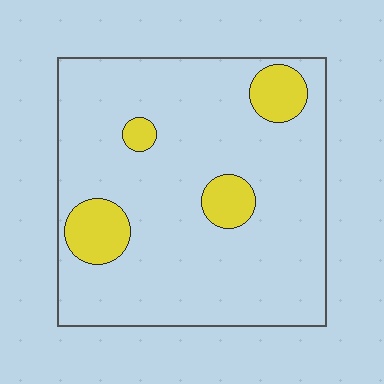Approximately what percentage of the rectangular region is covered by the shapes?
Approximately 15%.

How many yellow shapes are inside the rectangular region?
4.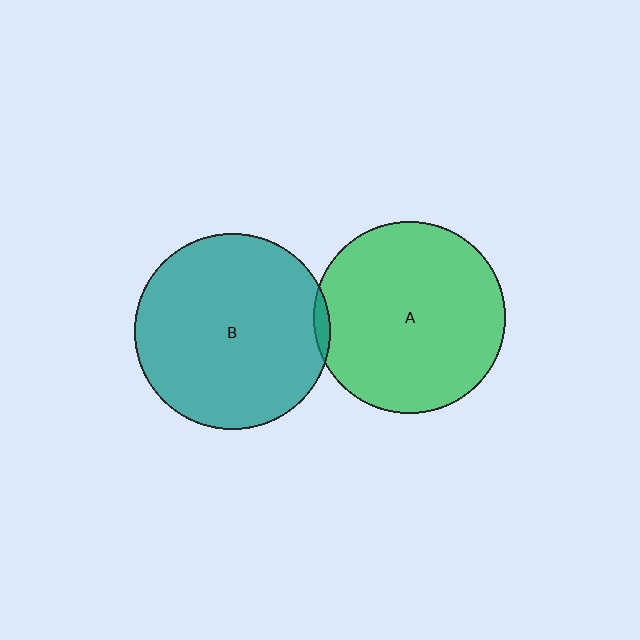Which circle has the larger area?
Circle B (teal).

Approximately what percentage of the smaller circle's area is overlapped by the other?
Approximately 5%.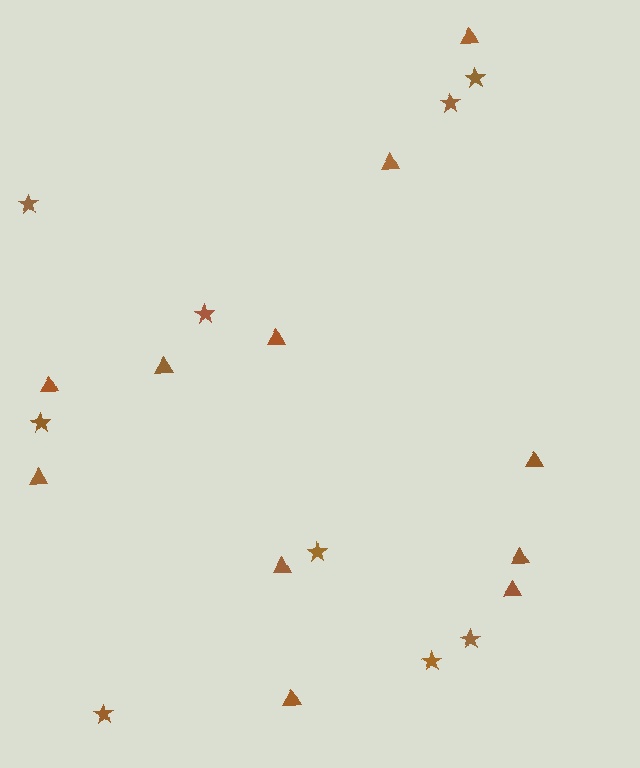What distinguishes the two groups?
There are 2 groups: one group of stars (9) and one group of triangles (11).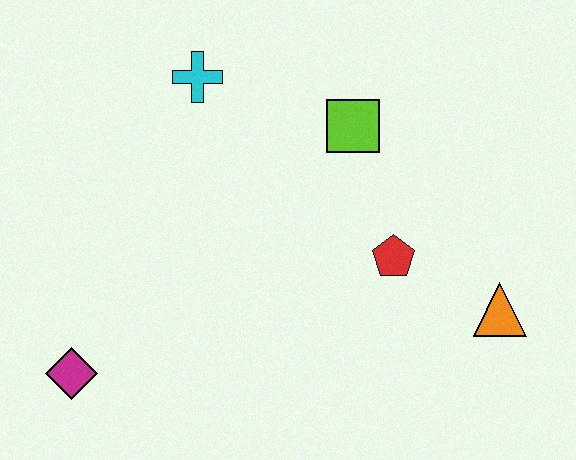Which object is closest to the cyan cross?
The lime square is closest to the cyan cross.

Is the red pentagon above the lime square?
No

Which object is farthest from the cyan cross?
The orange triangle is farthest from the cyan cross.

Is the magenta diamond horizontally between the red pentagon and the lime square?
No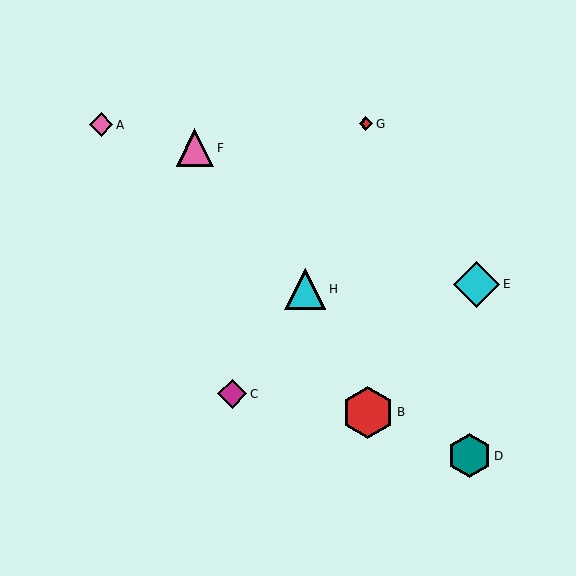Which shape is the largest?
The red hexagon (labeled B) is the largest.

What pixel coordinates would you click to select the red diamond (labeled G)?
Click at (366, 124) to select the red diamond G.